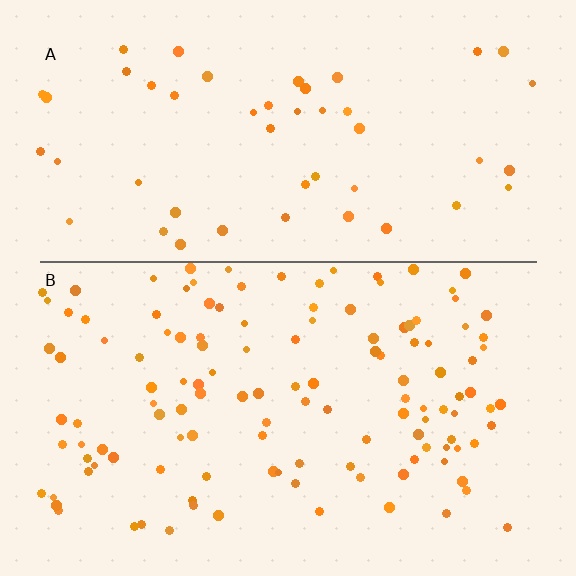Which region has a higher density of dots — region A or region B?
B (the bottom).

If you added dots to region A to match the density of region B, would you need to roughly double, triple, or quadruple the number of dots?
Approximately triple.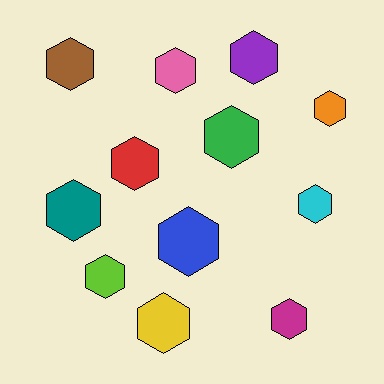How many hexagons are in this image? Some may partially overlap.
There are 12 hexagons.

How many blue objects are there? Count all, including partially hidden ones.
There is 1 blue object.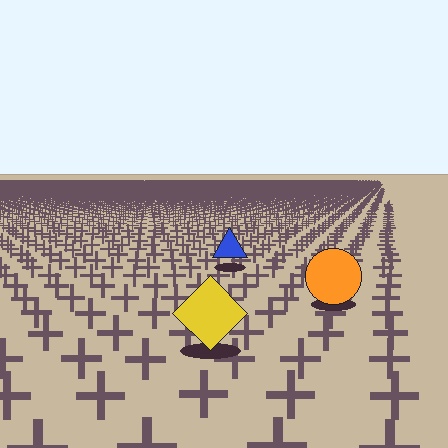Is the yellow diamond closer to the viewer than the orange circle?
Yes. The yellow diamond is closer — you can tell from the texture gradient: the ground texture is coarser near it.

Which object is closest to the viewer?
The yellow diamond is closest. The texture marks near it are larger and more spread out.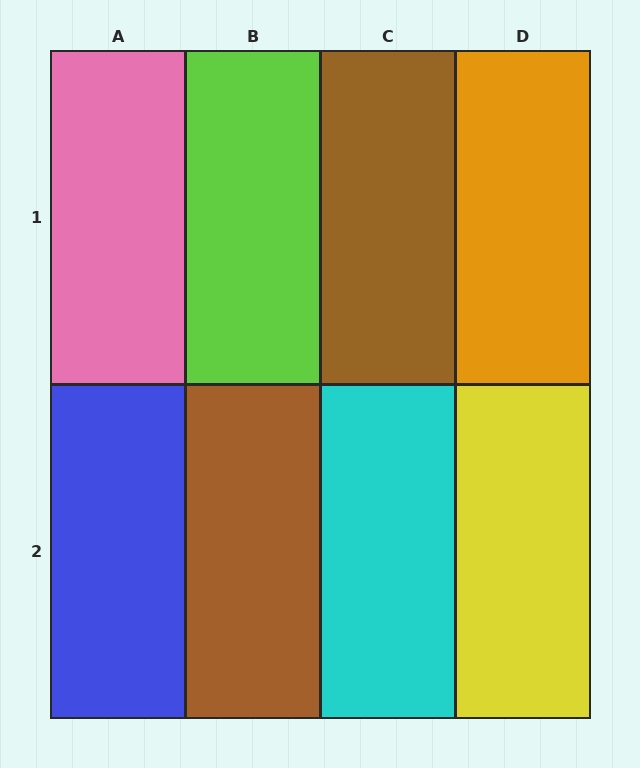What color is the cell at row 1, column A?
Pink.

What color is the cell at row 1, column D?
Orange.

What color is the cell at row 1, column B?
Lime.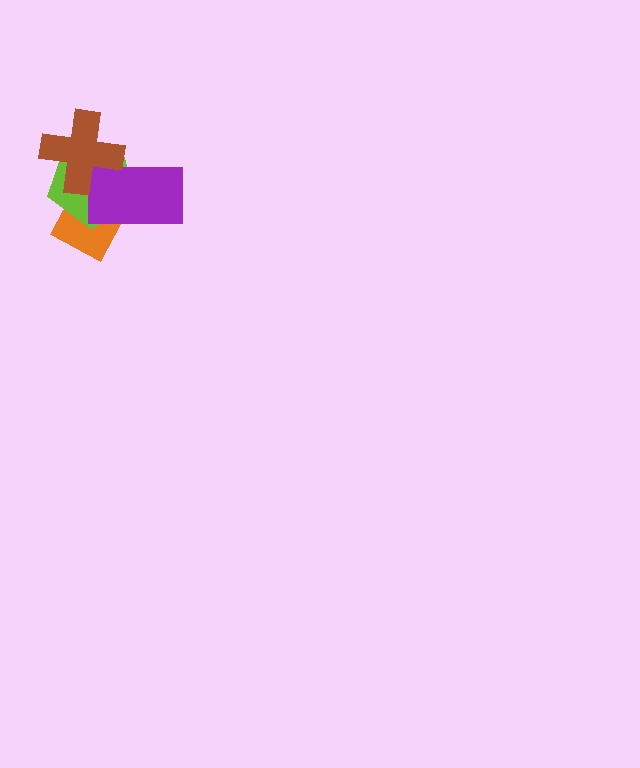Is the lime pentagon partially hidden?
Yes, it is partially covered by another shape.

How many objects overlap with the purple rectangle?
3 objects overlap with the purple rectangle.